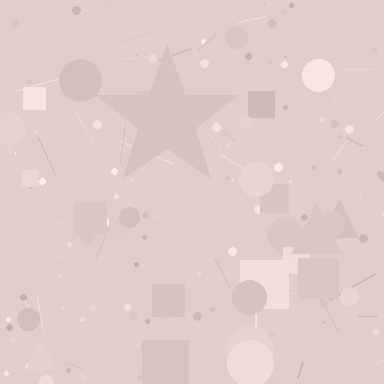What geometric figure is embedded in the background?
A star is embedded in the background.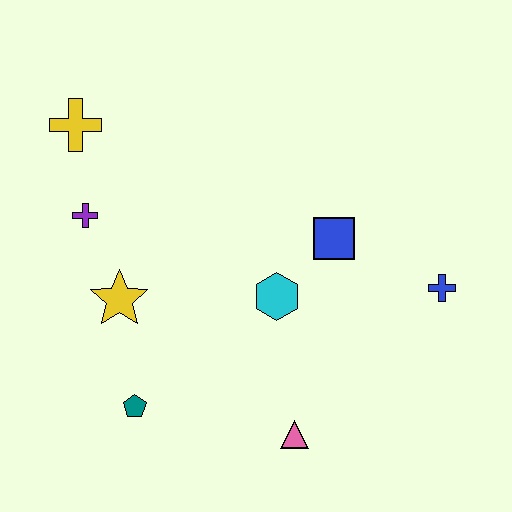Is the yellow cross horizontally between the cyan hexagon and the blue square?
No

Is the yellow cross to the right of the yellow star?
No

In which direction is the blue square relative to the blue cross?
The blue square is to the left of the blue cross.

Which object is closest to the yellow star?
The purple cross is closest to the yellow star.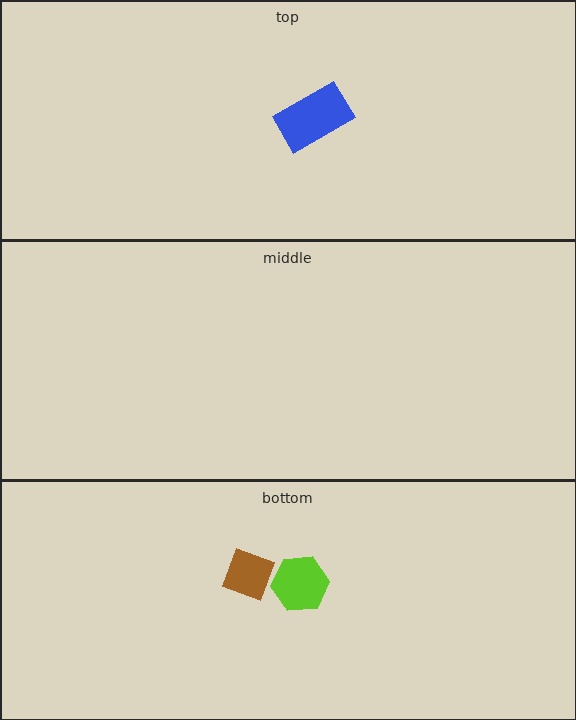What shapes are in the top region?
The blue rectangle.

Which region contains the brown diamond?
The bottom region.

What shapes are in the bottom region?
The brown diamond, the lime hexagon.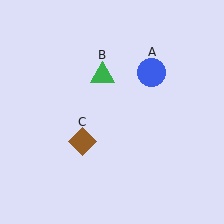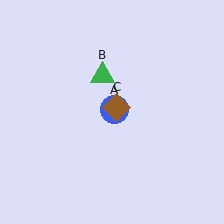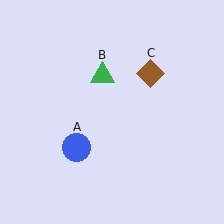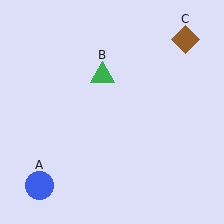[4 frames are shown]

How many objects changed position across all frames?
2 objects changed position: blue circle (object A), brown diamond (object C).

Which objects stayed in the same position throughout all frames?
Green triangle (object B) remained stationary.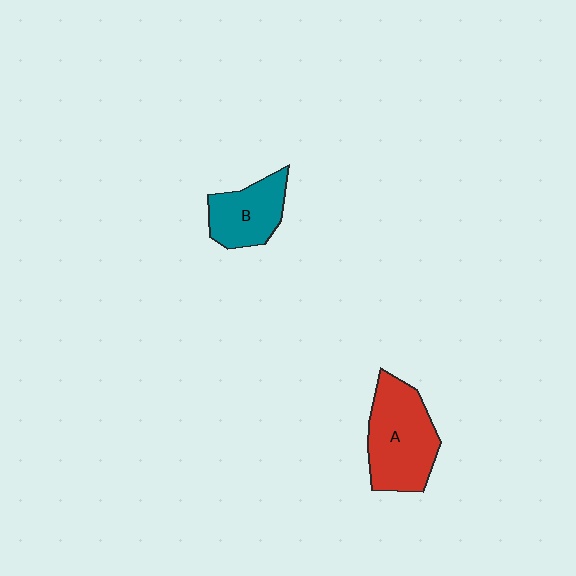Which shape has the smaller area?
Shape B (teal).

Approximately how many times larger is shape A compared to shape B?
Approximately 1.5 times.